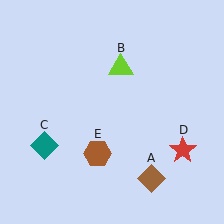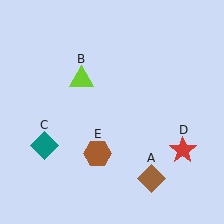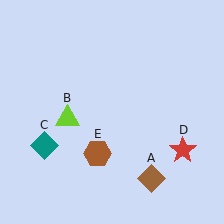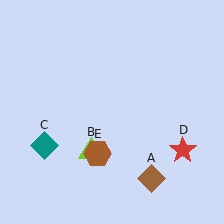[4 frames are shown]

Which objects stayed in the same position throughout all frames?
Brown diamond (object A) and teal diamond (object C) and red star (object D) and brown hexagon (object E) remained stationary.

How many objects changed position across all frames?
1 object changed position: lime triangle (object B).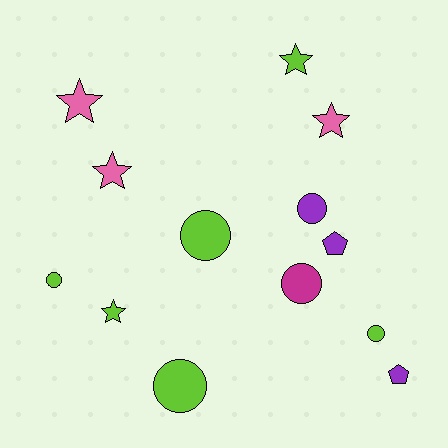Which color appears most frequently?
Lime, with 6 objects.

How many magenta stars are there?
There are no magenta stars.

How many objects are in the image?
There are 13 objects.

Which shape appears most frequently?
Circle, with 6 objects.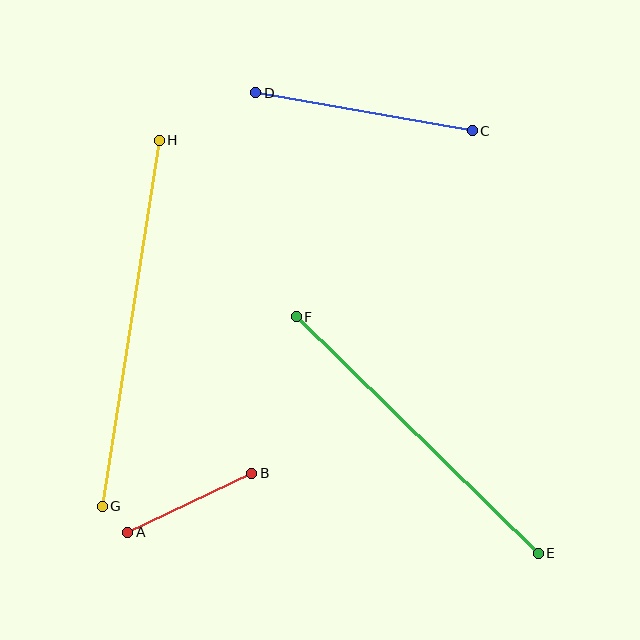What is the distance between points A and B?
The distance is approximately 137 pixels.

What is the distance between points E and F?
The distance is approximately 338 pixels.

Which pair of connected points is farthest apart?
Points G and H are farthest apart.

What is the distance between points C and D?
The distance is approximately 220 pixels.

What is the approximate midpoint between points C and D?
The midpoint is at approximately (364, 112) pixels.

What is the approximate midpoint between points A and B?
The midpoint is at approximately (190, 503) pixels.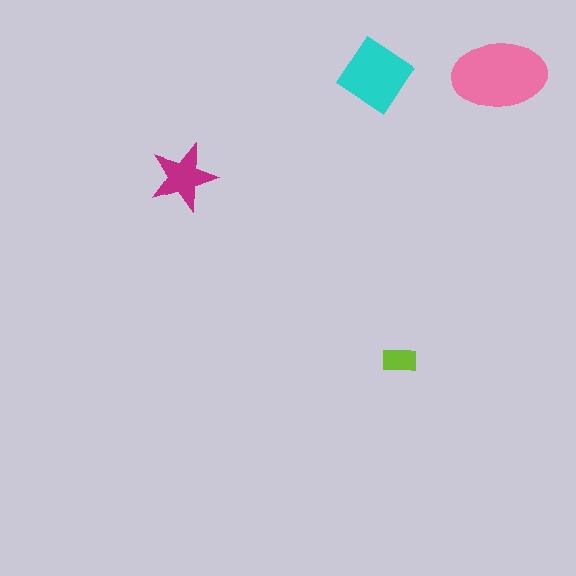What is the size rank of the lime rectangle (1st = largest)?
4th.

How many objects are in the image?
There are 4 objects in the image.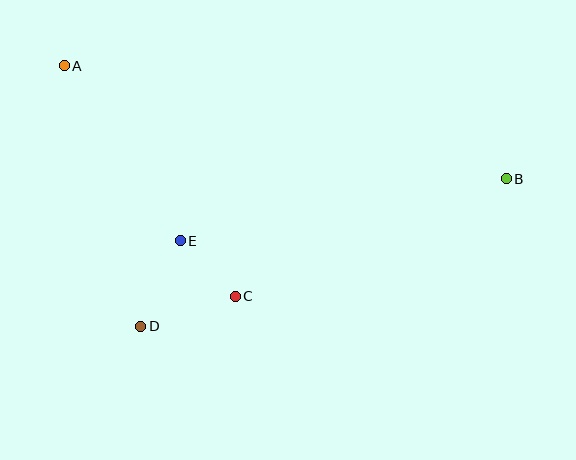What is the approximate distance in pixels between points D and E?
The distance between D and E is approximately 94 pixels.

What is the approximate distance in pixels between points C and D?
The distance between C and D is approximately 99 pixels.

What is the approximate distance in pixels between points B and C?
The distance between B and C is approximately 296 pixels.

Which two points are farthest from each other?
Points A and B are farthest from each other.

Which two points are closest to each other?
Points C and E are closest to each other.